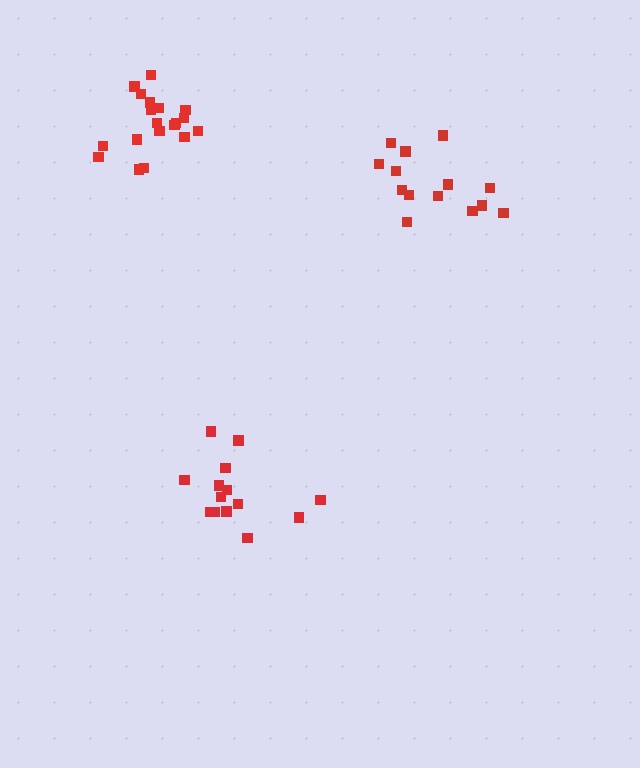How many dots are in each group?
Group 1: 19 dots, Group 2: 14 dots, Group 3: 14 dots (47 total).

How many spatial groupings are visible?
There are 3 spatial groupings.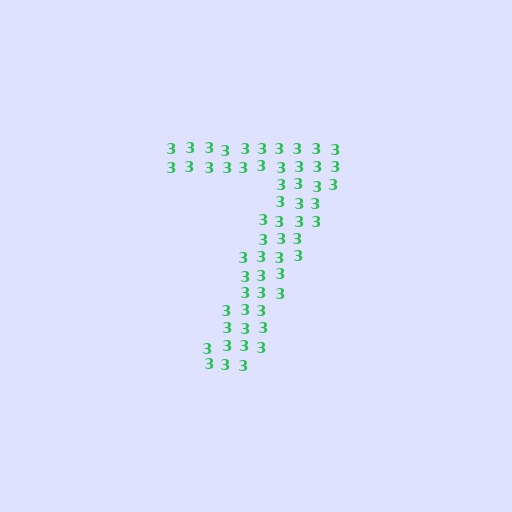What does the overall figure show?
The overall figure shows the digit 7.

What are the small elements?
The small elements are digit 3's.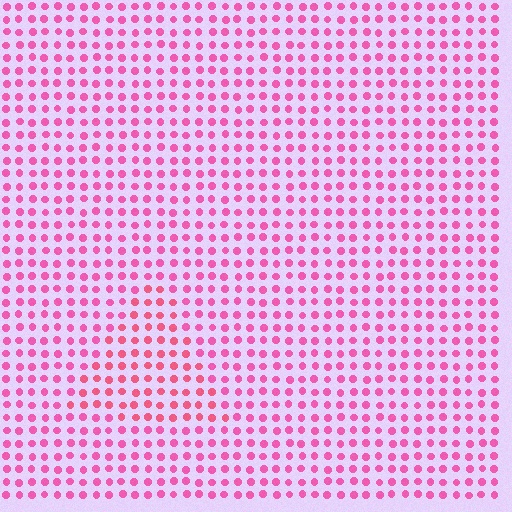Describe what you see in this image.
The image is filled with small pink elements in a uniform arrangement. A triangle-shaped region is visible where the elements are tinted to a slightly different hue, forming a subtle color boundary.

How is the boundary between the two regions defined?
The boundary is defined purely by a slight shift in hue (about 18 degrees). Spacing, size, and orientation are identical on both sides.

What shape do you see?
I see a triangle.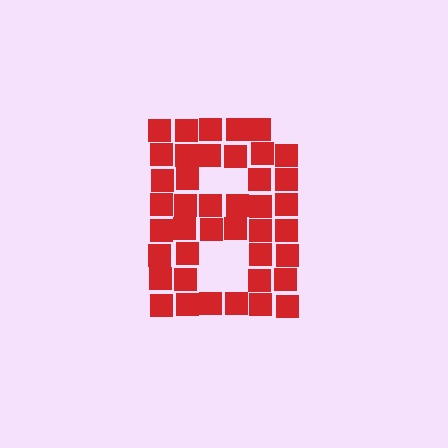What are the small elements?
The small elements are squares.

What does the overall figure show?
The overall figure shows the letter B.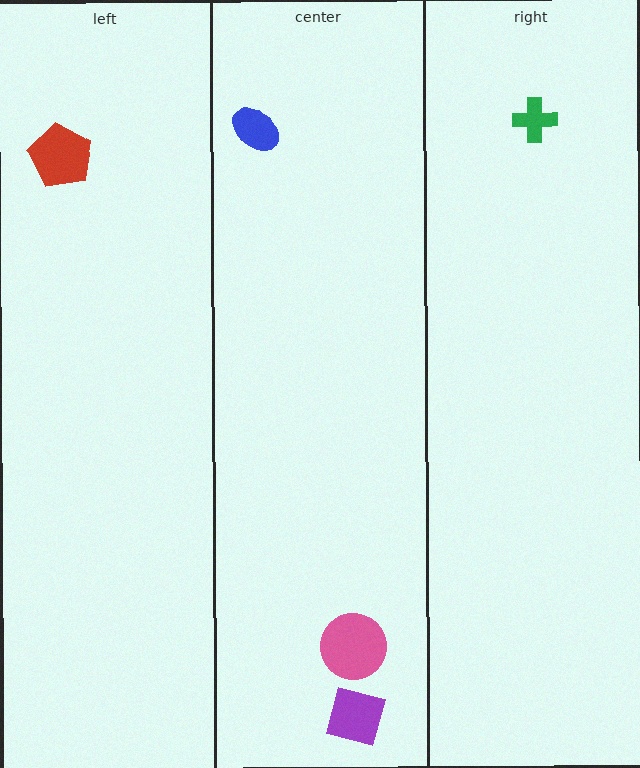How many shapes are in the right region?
1.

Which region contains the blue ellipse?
The center region.